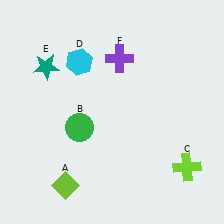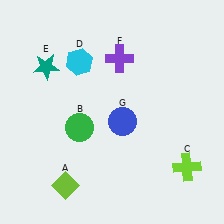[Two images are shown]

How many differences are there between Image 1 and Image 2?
There is 1 difference between the two images.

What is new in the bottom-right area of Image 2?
A blue circle (G) was added in the bottom-right area of Image 2.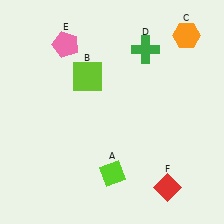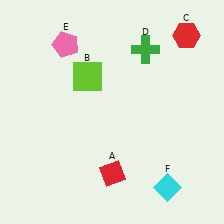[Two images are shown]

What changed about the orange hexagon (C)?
In Image 1, C is orange. In Image 2, it changed to red.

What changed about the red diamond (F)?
In Image 1, F is red. In Image 2, it changed to cyan.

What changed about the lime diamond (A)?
In Image 1, A is lime. In Image 2, it changed to red.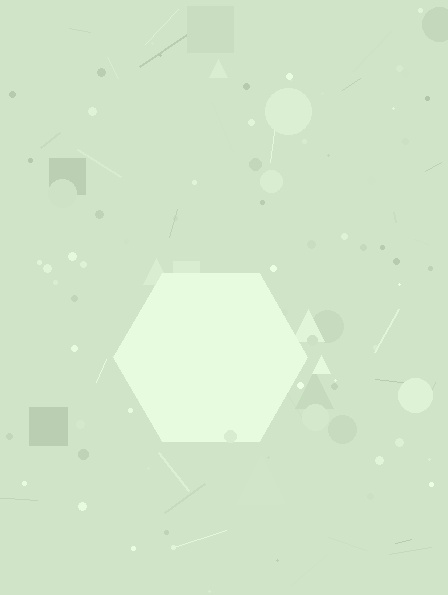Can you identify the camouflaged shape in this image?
The camouflaged shape is a hexagon.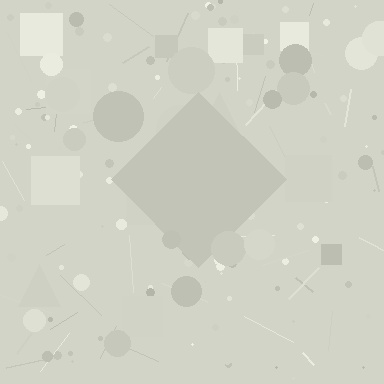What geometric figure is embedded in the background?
A diamond is embedded in the background.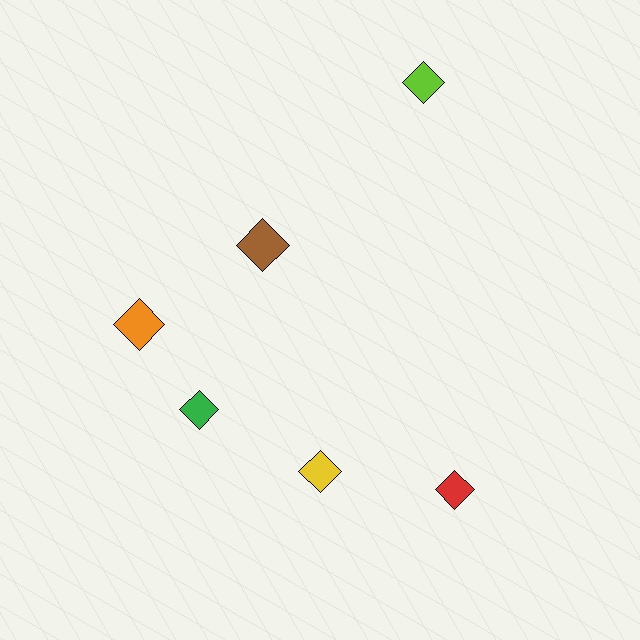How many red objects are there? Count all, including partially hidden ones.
There is 1 red object.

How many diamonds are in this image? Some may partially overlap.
There are 6 diamonds.